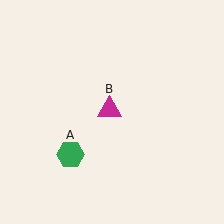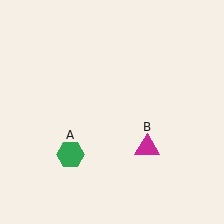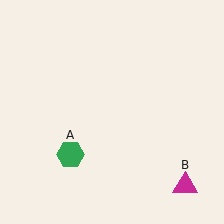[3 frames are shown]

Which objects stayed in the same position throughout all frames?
Green hexagon (object A) remained stationary.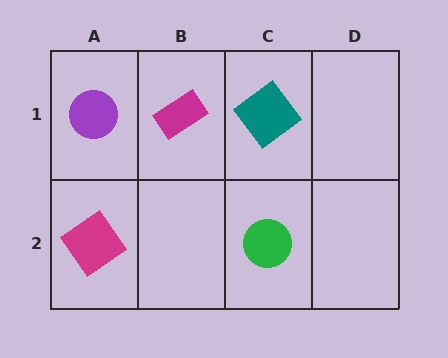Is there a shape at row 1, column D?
No, that cell is empty.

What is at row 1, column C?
A teal diamond.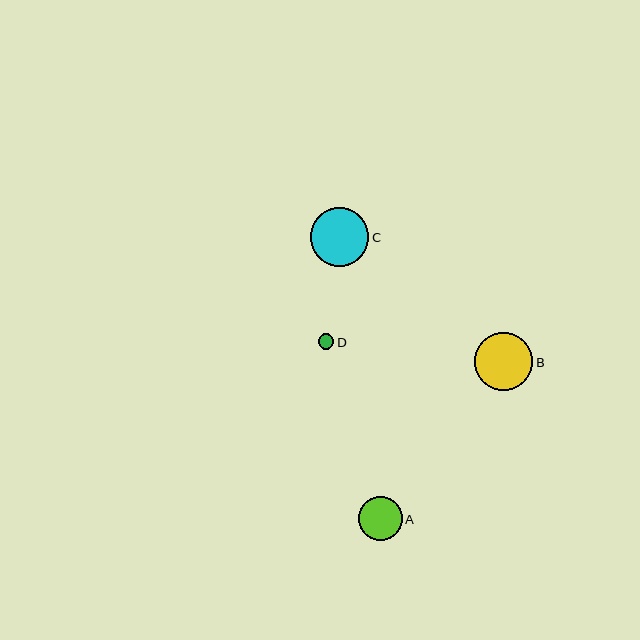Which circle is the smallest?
Circle D is the smallest with a size of approximately 16 pixels.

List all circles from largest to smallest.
From largest to smallest: B, C, A, D.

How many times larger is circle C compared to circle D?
Circle C is approximately 3.7 times the size of circle D.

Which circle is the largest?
Circle B is the largest with a size of approximately 58 pixels.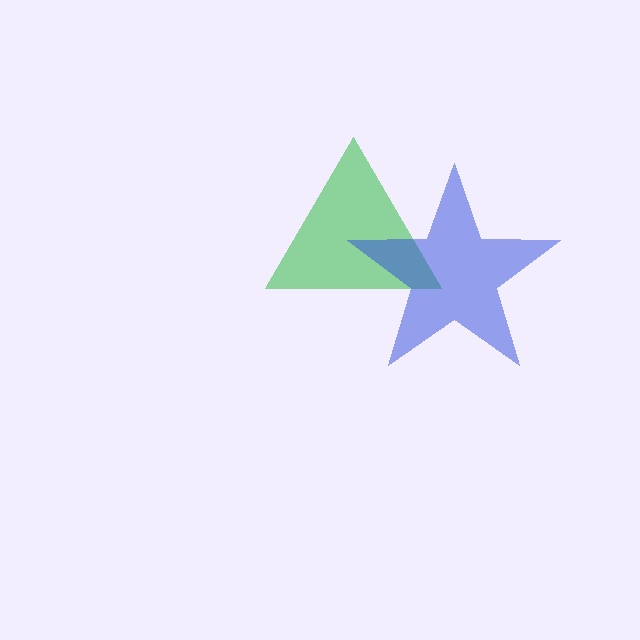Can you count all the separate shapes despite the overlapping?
Yes, there are 2 separate shapes.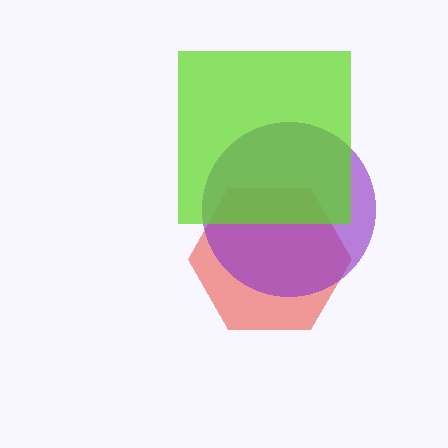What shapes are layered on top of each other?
The layered shapes are: a red hexagon, a purple circle, a lime square.